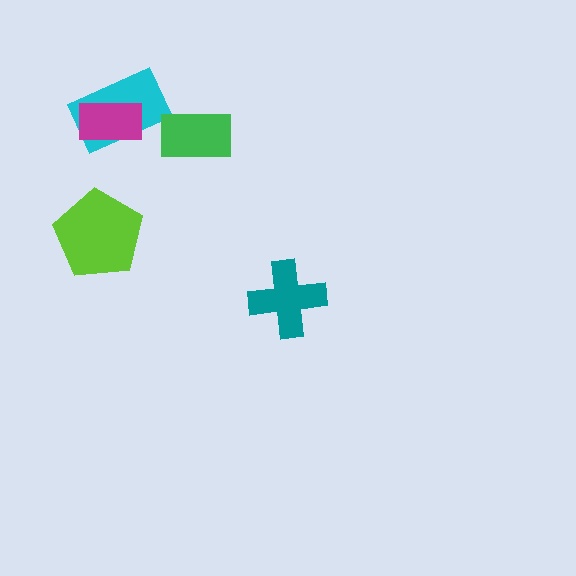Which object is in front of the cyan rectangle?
The magenta rectangle is in front of the cyan rectangle.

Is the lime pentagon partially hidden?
No, no other shape covers it.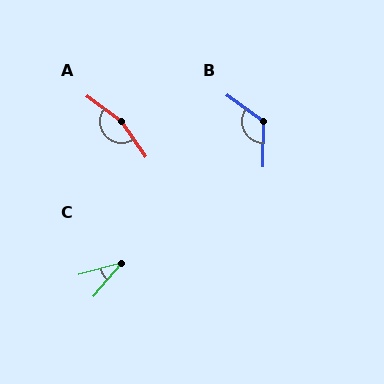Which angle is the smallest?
C, at approximately 34 degrees.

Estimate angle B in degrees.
Approximately 126 degrees.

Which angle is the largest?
A, at approximately 161 degrees.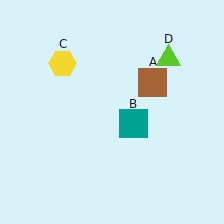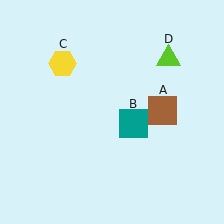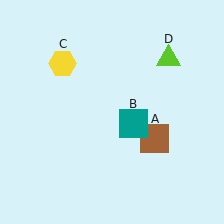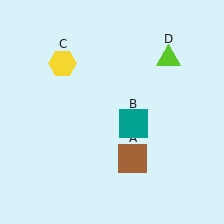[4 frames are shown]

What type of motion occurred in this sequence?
The brown square (object A) rotated clockwise around the center of the scene.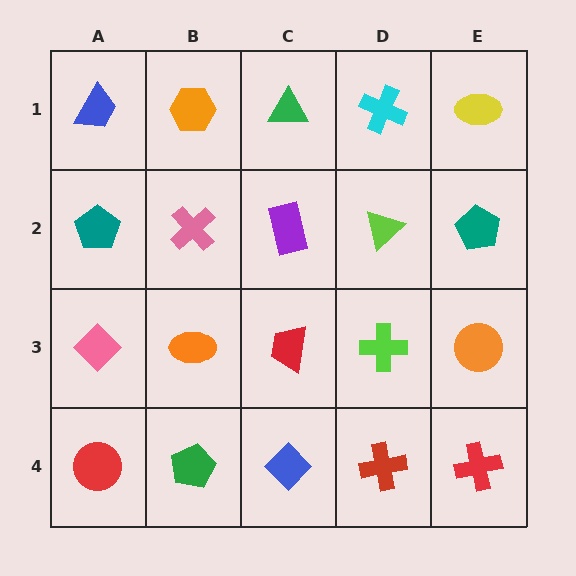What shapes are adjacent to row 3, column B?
A pink cross (row 2, column B), a green pentagon (row 4, column B), a pink diamond (row 3, column A), a red trapezoid (row 3, column C).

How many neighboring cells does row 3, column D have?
4.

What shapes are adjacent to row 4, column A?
A pink diamond (row 3, column A), a green pentagon (row 4, column B).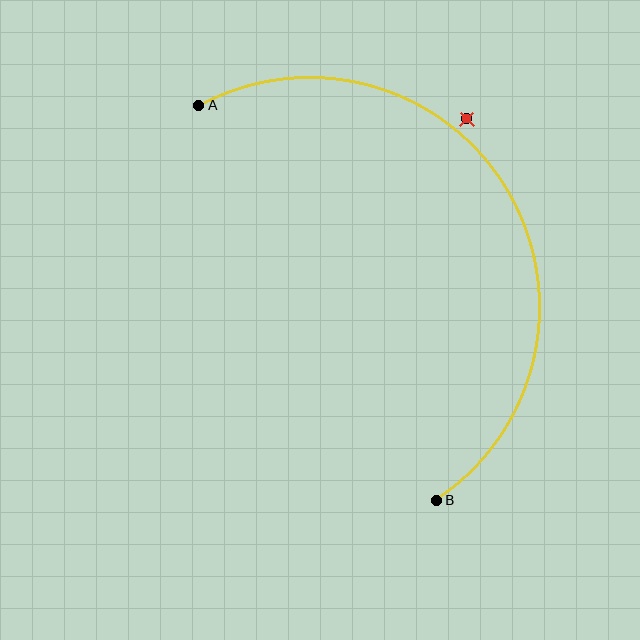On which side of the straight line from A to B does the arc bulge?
The arc bulges to the right of the straight line connecting A and B.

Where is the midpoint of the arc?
The arc midpoint is the point on the curve farthest from the straight line joining A and B. It sits to the right of that line.